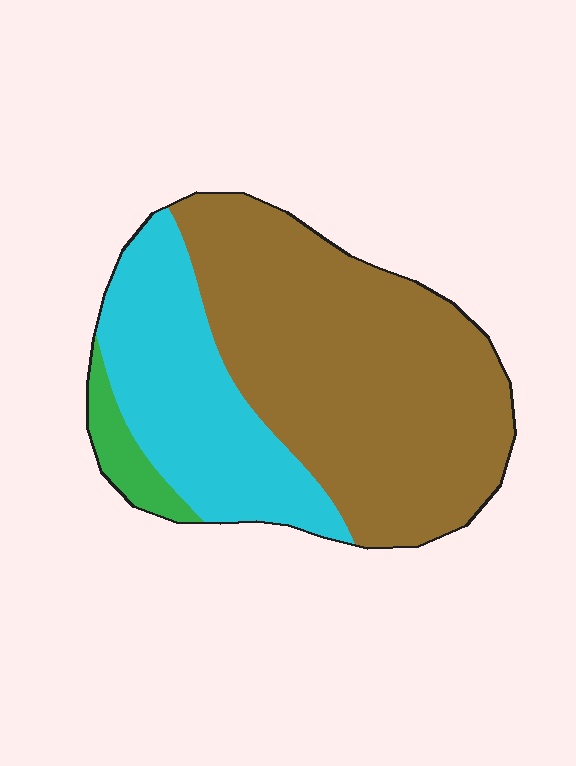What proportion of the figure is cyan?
Cyan takes up between a sixth and a third of the figure.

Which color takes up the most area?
Brown, at roughly 65%.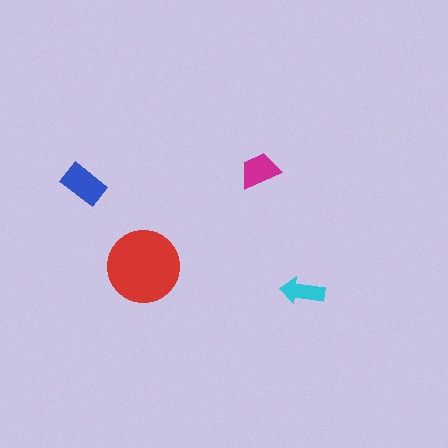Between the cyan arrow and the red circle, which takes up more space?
The red circle.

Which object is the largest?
The red circle.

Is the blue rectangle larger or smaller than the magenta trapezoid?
Larger.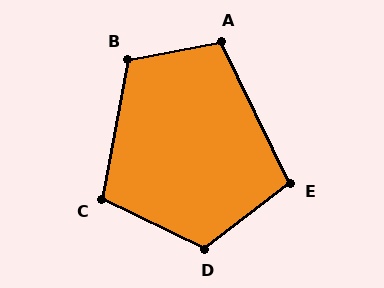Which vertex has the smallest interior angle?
E, at approximately 101 degrees.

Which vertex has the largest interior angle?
D, at approximately 117 degrees.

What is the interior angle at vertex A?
Approximately 105 degrees (obtuse).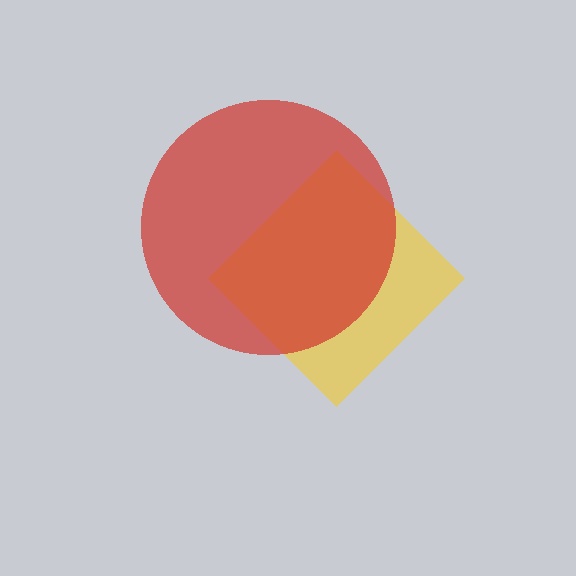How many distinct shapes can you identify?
There are 2 distinct shapes: a yellow diamond, a red circle.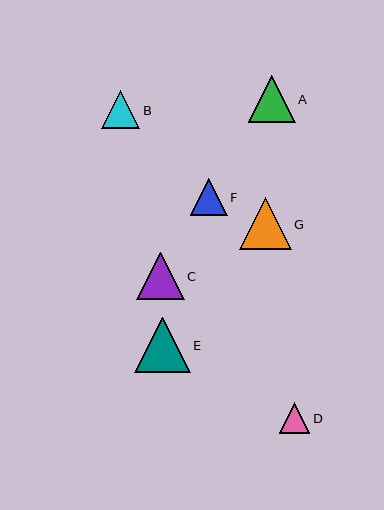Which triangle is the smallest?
Triangle D is the smallest with a size of approximately 30 pixels.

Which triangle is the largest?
Triangle E is the largest with a size of approximately 55 pixels.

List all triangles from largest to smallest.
From largest to smallest: E, G, C, A, B, F, D.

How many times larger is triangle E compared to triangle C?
Triangle E is approximately 1.2 times the size of triangle C.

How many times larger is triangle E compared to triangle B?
Triangle E is approximately 1.4 times the size of triangle B.